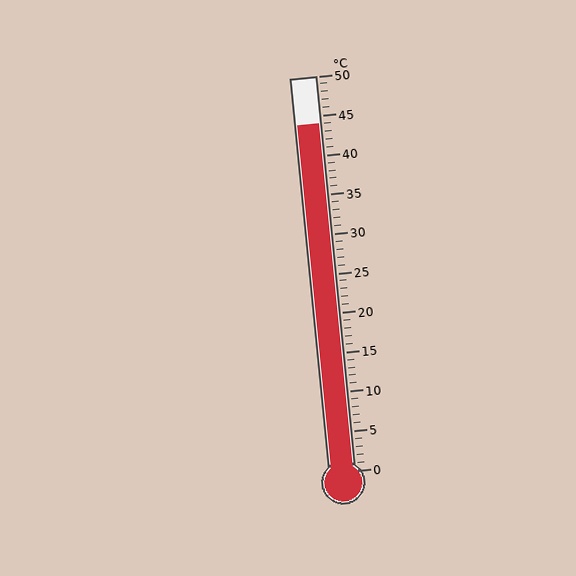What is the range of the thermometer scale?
The thermometer scale ranges from 0°C to 50°C.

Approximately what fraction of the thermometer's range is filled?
The thermometer is filled to approximately 90% of its range.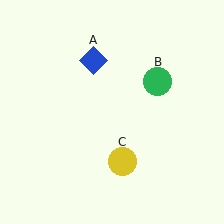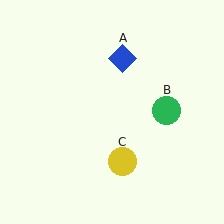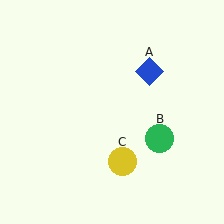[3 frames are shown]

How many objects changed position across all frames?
2 objects changed position: blue diamond (object A), green circle (object B).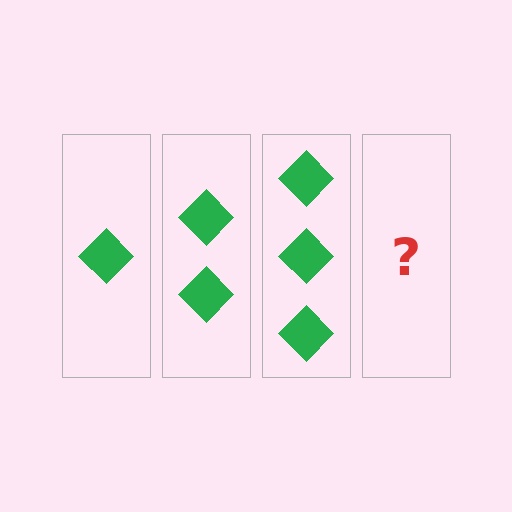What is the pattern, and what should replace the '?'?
The pattern is that each step adds one more diamond. The '?' should be 4 diamonds.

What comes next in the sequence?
The next element should be 4 diamonds.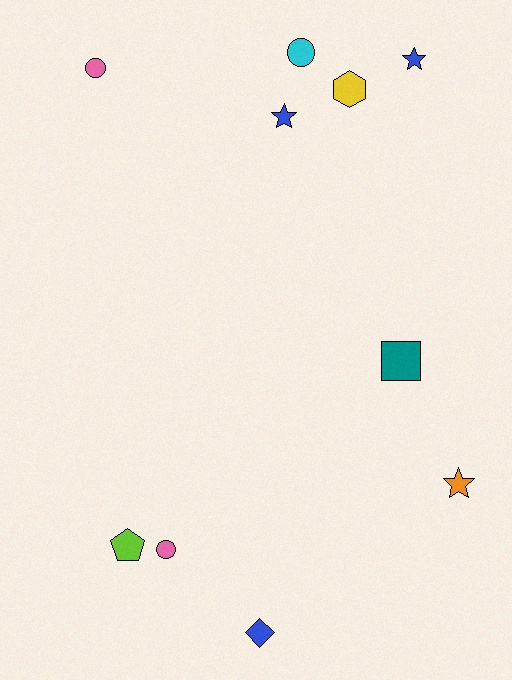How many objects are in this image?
There are 10 objects.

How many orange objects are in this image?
There is 1 orange object.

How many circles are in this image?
There are 3 circles.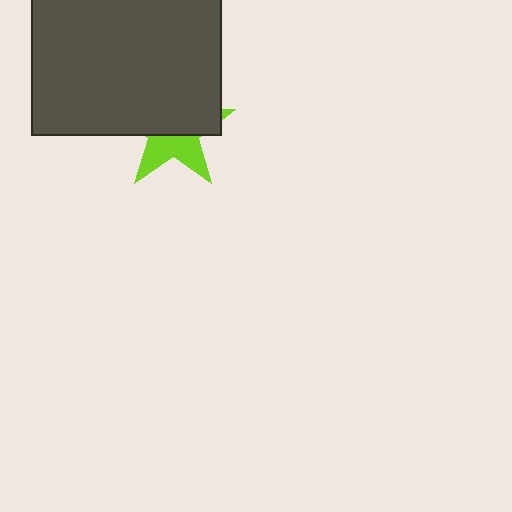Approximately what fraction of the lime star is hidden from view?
Roughly 59% of the lime star is hidden behind the dark gray rectangle.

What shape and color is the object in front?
The object in front is a dark gray rectangle.